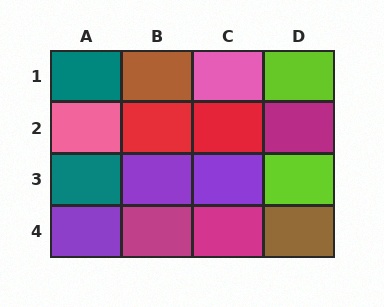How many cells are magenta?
3 cells are magenta.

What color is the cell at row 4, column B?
Magenta.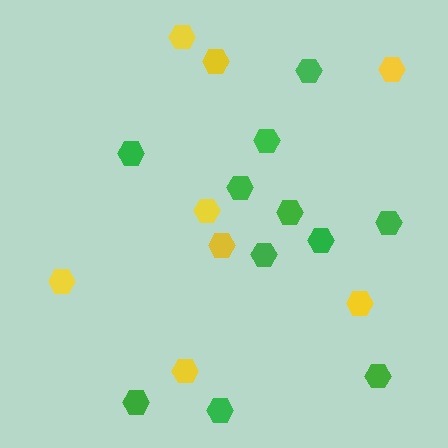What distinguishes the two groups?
There are 2 groups: one group of yellow hexagons (8) and one group of green hexagons (11).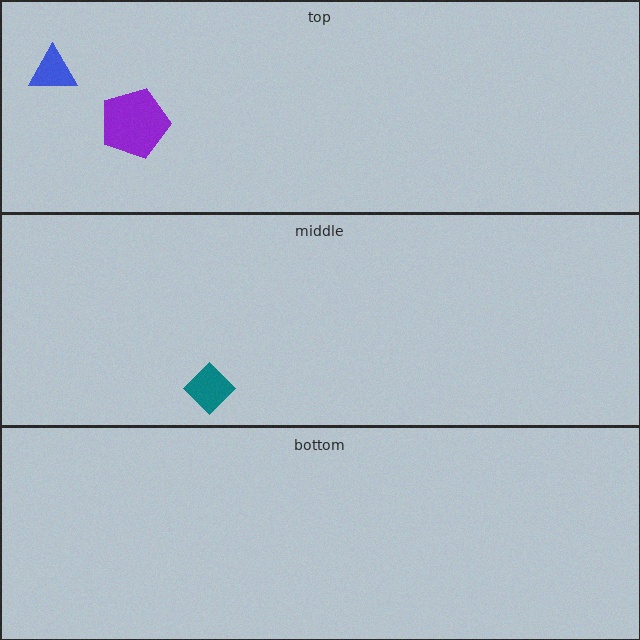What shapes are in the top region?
The blue triangle, the purple pentagon.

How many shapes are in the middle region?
1.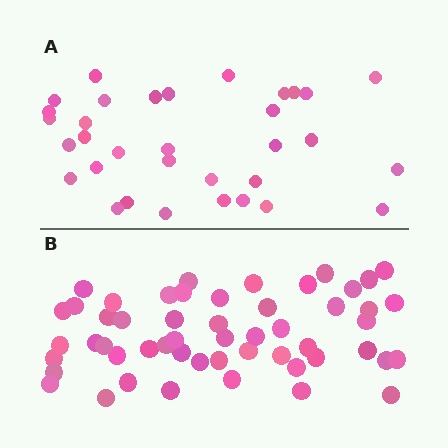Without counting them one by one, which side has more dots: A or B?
Region B (the bottom region) has more dots.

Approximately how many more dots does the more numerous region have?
Region B has approximately 20 more dots than region A.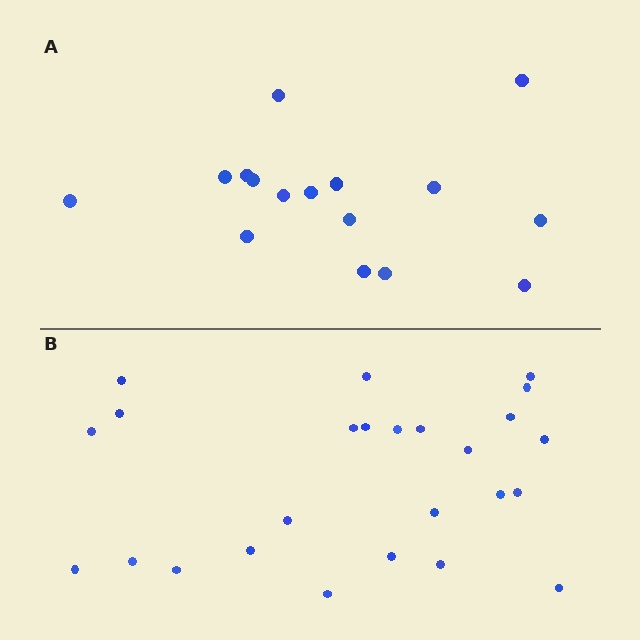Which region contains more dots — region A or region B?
Region B (the bottom region) has more dots.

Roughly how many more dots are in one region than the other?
Region B has roughly 8 or so more dots than region A.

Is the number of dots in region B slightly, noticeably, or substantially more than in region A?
Region B has substantially more. The ratio is roughly 1.6 to 1.